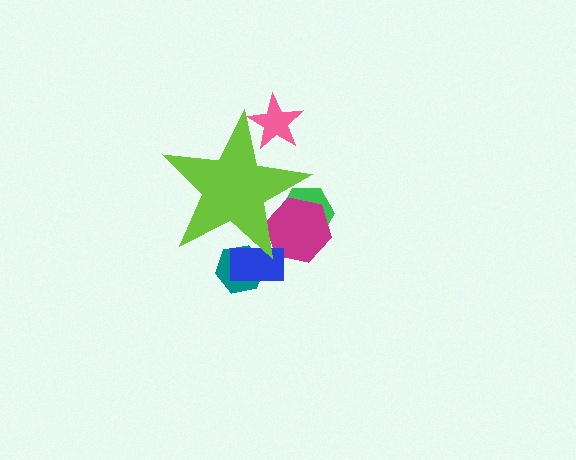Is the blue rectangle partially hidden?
Yes, the blue rectangle is partially hidden behind the lime star.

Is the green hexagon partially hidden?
Yes, the green hexagon is partially hidden behind the lime star.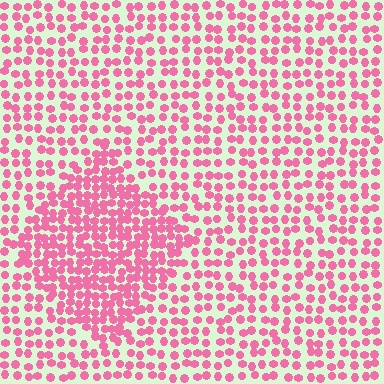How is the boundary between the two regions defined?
The boundary is defined by a change in element density (approximately 1.8x ratio). All elements are the same color, size, and shape.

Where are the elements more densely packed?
The elements are more densely packed inside the diamond boundary.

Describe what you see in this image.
The image contains small pink elements arranged at two different densities. A diamond-shaped region is visible where the elements are more densely packed than the surrounding area.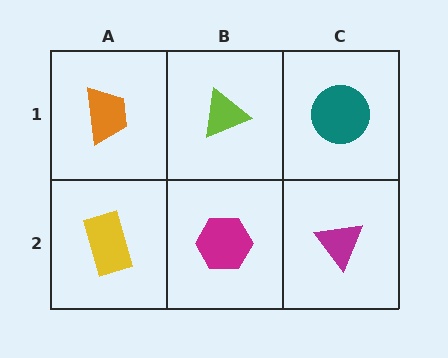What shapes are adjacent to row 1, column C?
A magenta triangle (row 2, column C), a lime triangle (row 1, column B).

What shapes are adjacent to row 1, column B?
A magenta hexagon (row 2, column B), an orange trapezoid (row 1, column A), a teal circle (row 1, column C).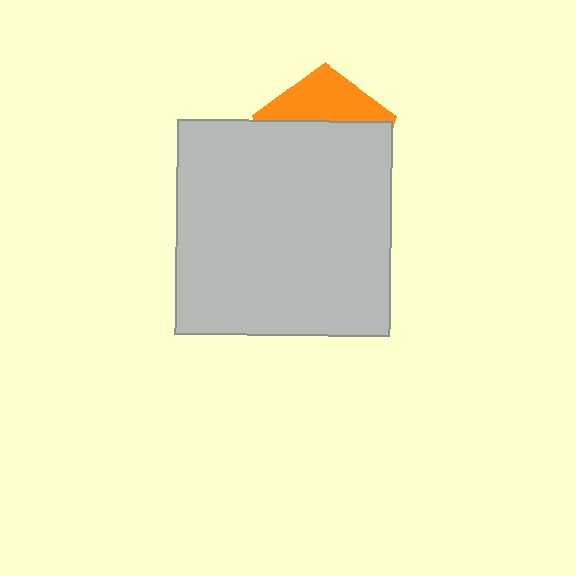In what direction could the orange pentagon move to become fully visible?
The orange pentagon could move up. That would shift it out from behind the light gray square entirely.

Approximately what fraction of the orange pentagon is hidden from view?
Roughly 68% of the orange pentagon is hidden behind the light gray square.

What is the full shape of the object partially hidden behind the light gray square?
The partially hidden object is an orange pentagon.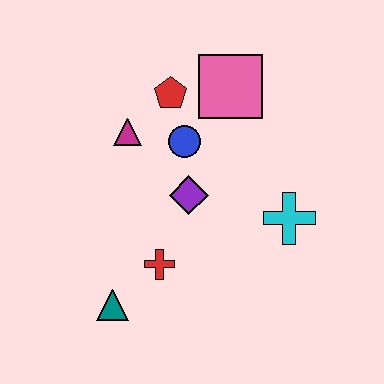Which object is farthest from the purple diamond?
The teal triangle is farthest from the purple diamond.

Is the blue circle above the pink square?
No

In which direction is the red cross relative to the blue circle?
The red cross is below the blue circle.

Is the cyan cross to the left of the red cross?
No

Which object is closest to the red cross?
The teal triangle is closest to the red cross.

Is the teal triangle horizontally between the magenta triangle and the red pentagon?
No